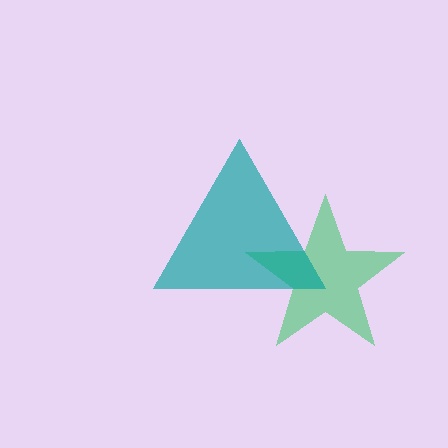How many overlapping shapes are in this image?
There are 2 overlapping shapes in the image.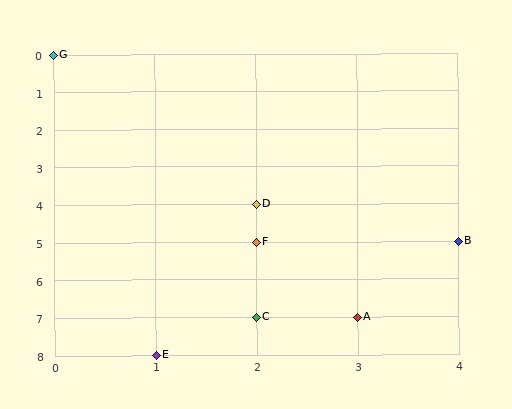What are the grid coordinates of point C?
Point C is at grid coordinates (2, 7).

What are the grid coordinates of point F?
Point F is at grid coordinates (2, 5).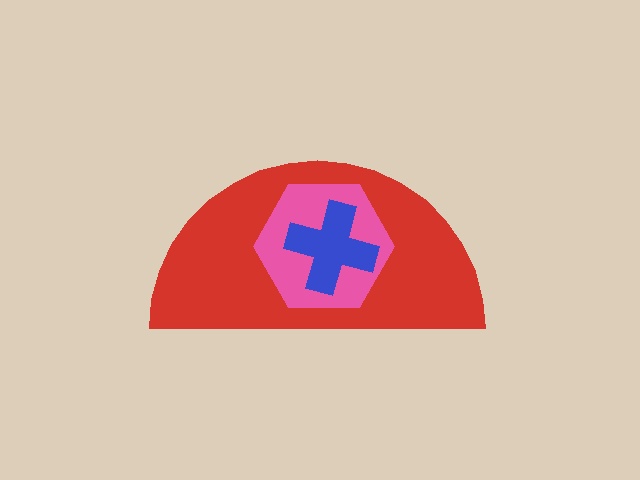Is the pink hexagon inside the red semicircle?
Yes.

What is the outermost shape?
The red semicircle.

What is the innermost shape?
The blue cross.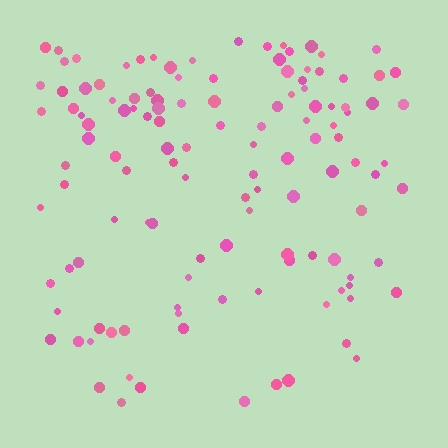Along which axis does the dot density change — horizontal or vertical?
Vertical.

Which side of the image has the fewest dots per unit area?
The bottom.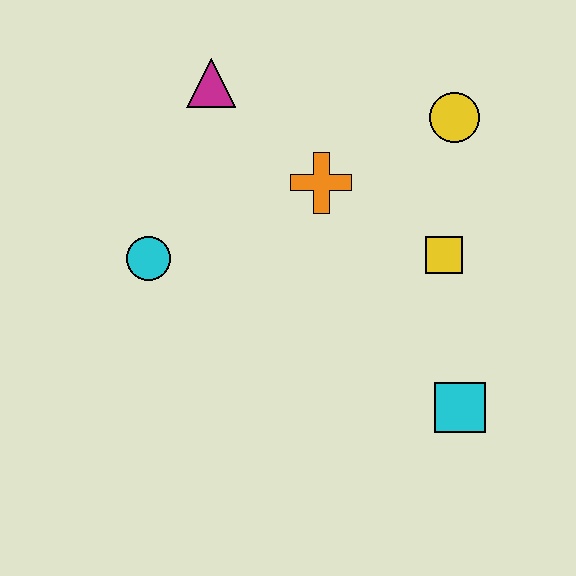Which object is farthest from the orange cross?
The cyan square is farthest from the orange cross.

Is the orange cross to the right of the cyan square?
No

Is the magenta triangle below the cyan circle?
No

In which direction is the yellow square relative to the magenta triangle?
The yellow square is to the right of the magenta triangle.